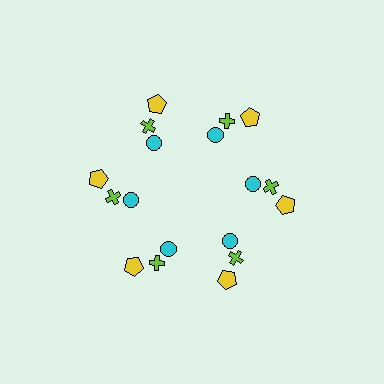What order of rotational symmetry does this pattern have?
This pattern has 6-fold rotational symmetry.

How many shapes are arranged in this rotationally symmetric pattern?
There are 18 shapes, arranged in 6 groups of 3.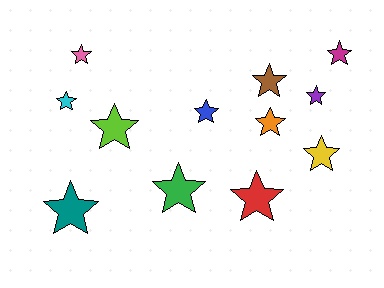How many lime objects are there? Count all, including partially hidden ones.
There is 1 lime object.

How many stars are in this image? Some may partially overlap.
There are 12 stars.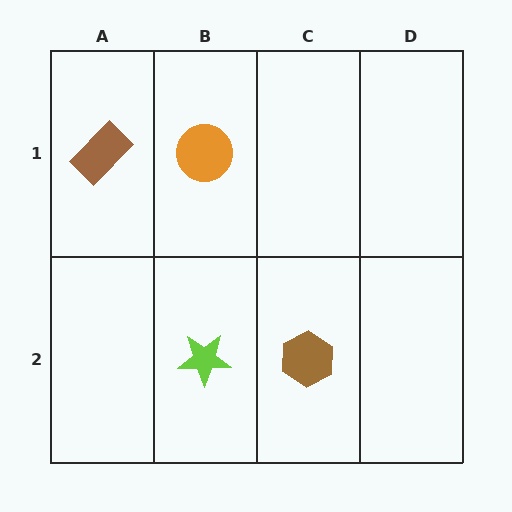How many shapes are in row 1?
2 shapes.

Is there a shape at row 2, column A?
No, that cell is empty.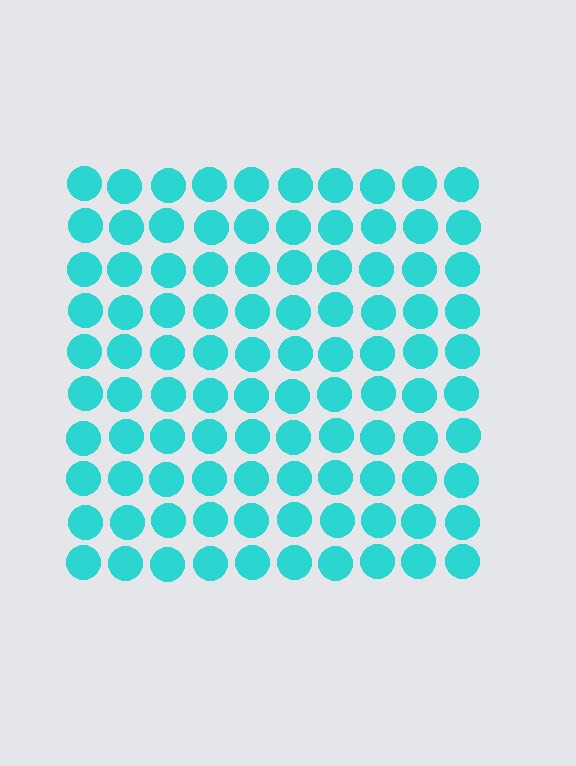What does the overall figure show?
The overall figure shows a square.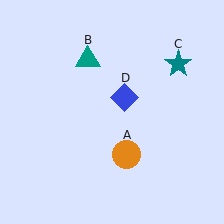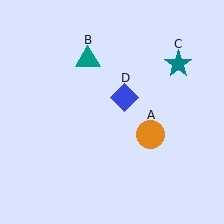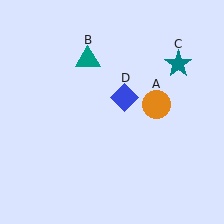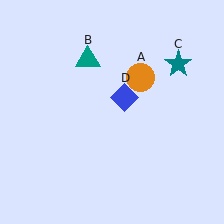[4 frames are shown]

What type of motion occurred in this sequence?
The orange circle (object A) rotated counterclockwise around the center of the scene.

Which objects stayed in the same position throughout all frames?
Teal triangle (object B) and teal star (object C) and blue diamond (object D) remained stationary.